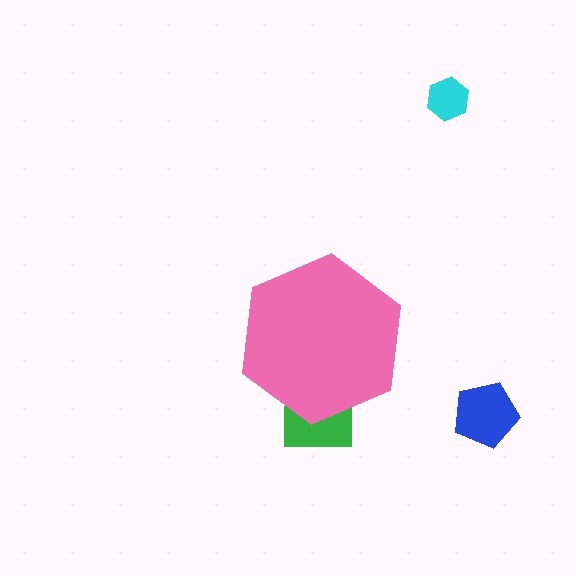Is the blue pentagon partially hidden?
No, the blue pentagon is fully visible.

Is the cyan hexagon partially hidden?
No, the cyan hexagon is fully visible.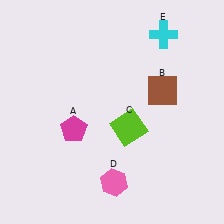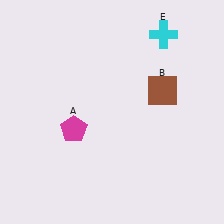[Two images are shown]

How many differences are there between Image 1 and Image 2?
There are 2 differences between the two images.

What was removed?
The pink hexagon (D), the lime square (C) were removed in Image 2.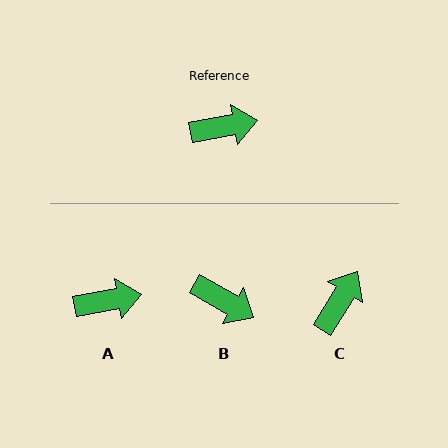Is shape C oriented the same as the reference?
No, it is off by about 48 degrees.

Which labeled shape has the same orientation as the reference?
A.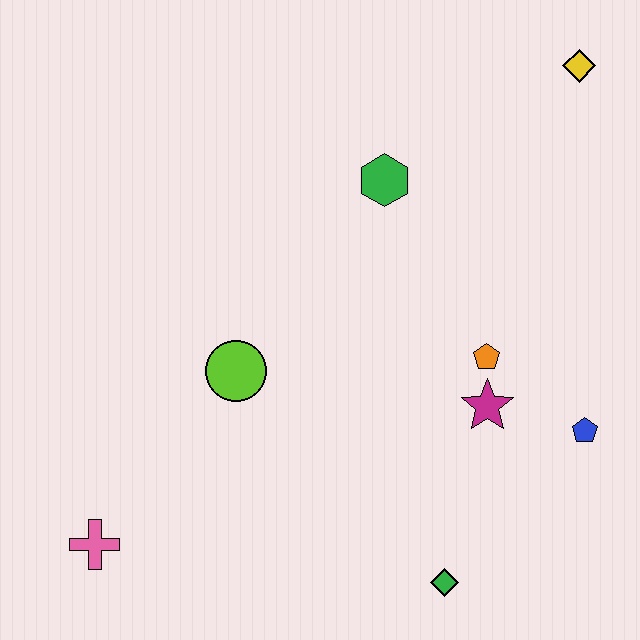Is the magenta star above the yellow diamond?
No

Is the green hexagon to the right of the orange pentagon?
No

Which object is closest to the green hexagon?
The orange pentagon is closest to the green hexagon.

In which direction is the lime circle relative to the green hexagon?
The lime circle is below the green hexagon.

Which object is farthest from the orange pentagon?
The pink cross is farthest from the orange pentagon.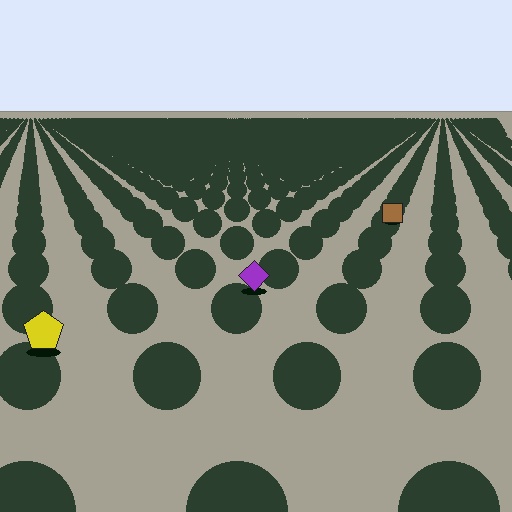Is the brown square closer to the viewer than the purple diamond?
No. The purple diamond is closer — you can tell from the texture gradient: the ground texture is coarser near it.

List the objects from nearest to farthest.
From nearest to farthest: the yellow pentagon, the purple diamond, the brown square.